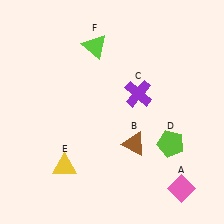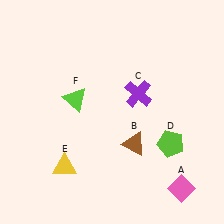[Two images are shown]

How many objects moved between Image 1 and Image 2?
1 object moved between the two images.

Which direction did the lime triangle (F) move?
The lime triangle (F) moved down.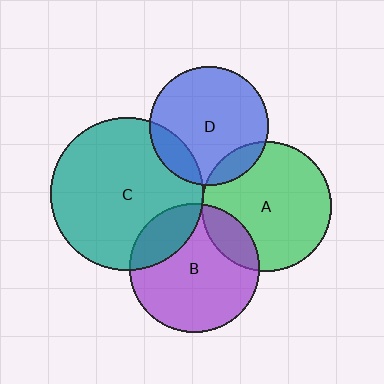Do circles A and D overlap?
Yes.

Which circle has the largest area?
Circle C (teal).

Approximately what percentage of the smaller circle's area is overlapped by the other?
Approximately 10%.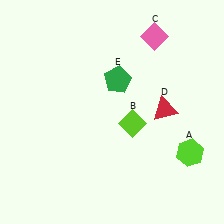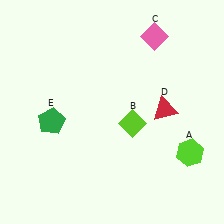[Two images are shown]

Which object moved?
The green pentagon (E) moved left.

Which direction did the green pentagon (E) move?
The green pentagon (E) moved left.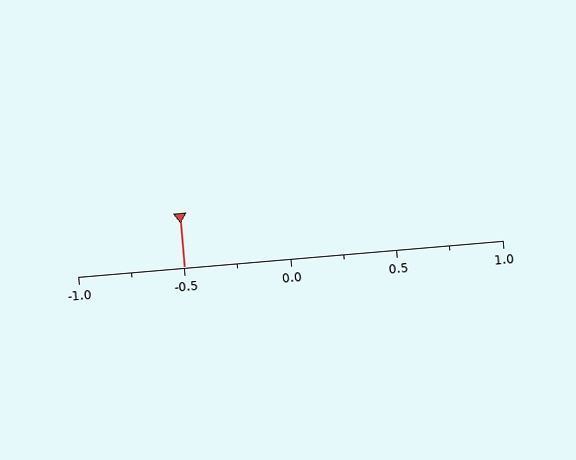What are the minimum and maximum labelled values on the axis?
The axis runs from -1.0 to 1.0.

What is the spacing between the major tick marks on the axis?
The major ticks are spaced 0.5 apart.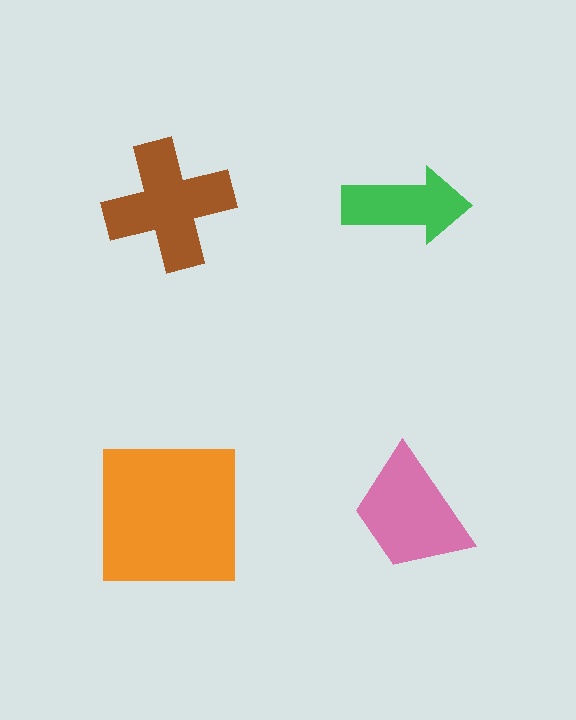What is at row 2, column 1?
An orange square.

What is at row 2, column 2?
A pink trapezoid.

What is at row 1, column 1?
A brown cross.